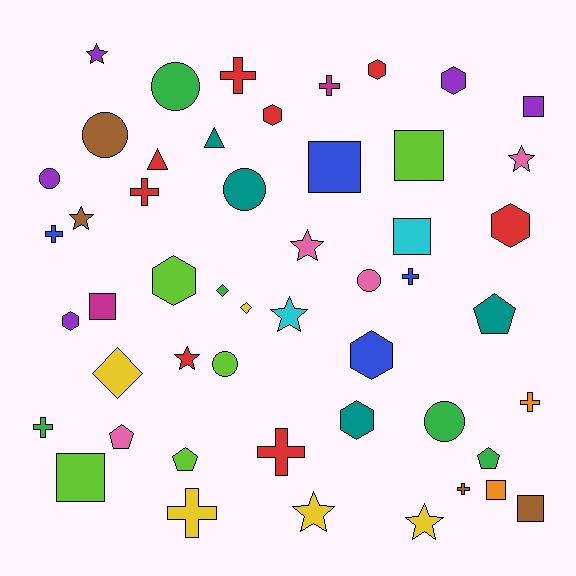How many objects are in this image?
There are 50 objects.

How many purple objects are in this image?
There are 5 purple objects.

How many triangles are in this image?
There are 2 triangles.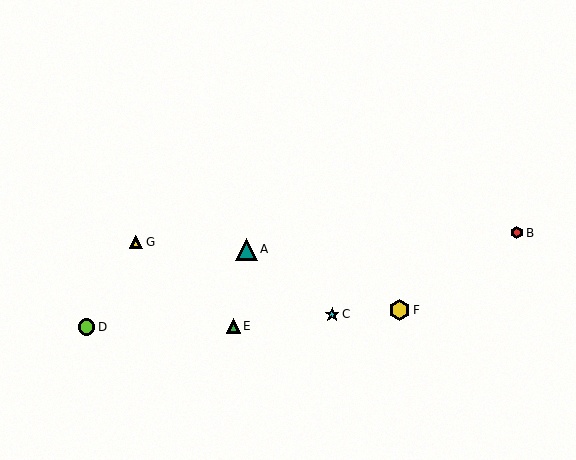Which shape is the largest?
The teal triangle (labeled A) is the largest.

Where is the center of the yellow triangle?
The center of the yellow triangle is at (136, 242).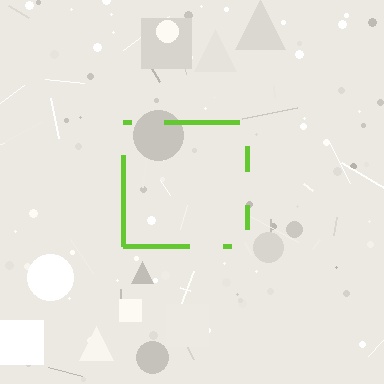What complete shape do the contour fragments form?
The contour fragments form a square.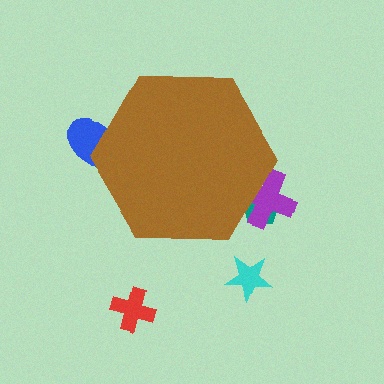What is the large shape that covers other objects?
A brown hexagon.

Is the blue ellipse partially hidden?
Yes, the blue ellipse is partially hidden behind the brown hexagon.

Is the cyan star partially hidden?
No, the cyan star is fully visible.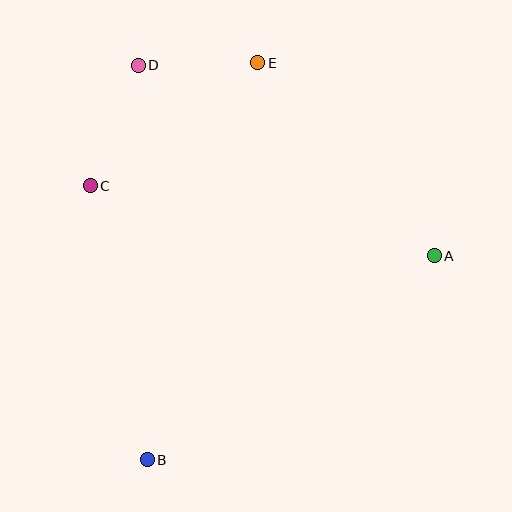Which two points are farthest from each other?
Points B and E are farthest from each other.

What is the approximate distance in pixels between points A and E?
The distance between A and E is approximately 262 pixels.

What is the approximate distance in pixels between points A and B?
The distance between A and B is approximately 352 pixels.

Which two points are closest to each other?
Points D and E are closest to each other.